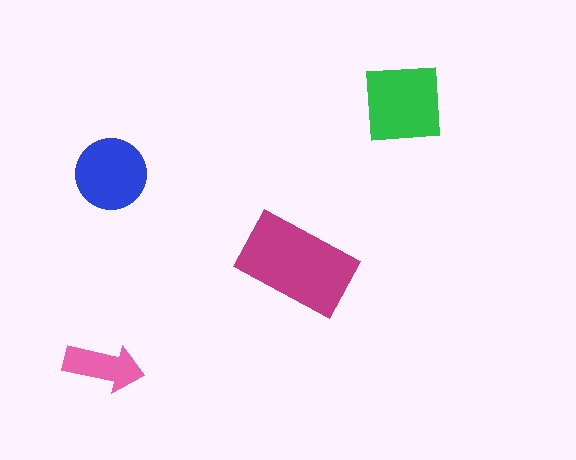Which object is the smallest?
The pink arrow.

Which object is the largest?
The magenta rectangle.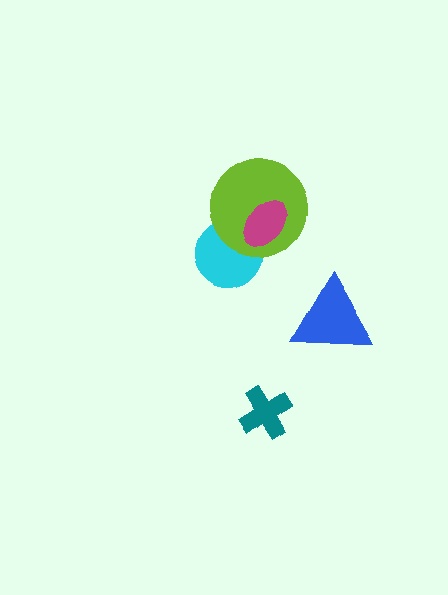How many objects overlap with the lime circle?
2 objects overlap with the lime circle.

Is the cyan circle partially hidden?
Yes, it is partially covered by another shape.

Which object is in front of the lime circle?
The magenta ellipse is in front of the lime circle.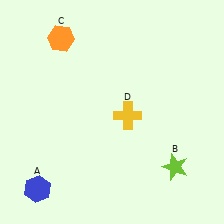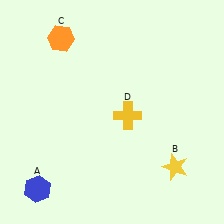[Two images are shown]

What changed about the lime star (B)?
In Image 1, B is lime. In Image 2, it changed to yellow.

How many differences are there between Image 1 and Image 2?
There is 1 difference between the two images.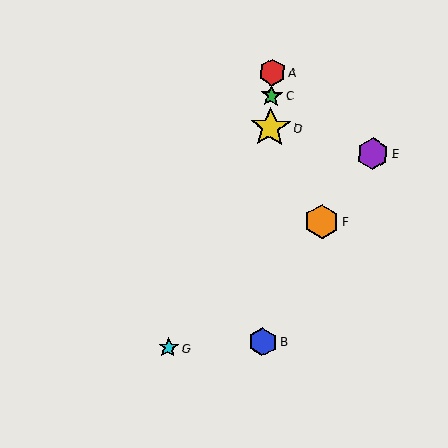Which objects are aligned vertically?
Objects A, B, C, D are aligned vertically.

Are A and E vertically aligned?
No, A is at x≈272 and E is at x≈373.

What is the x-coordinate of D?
Object D is at x≈270.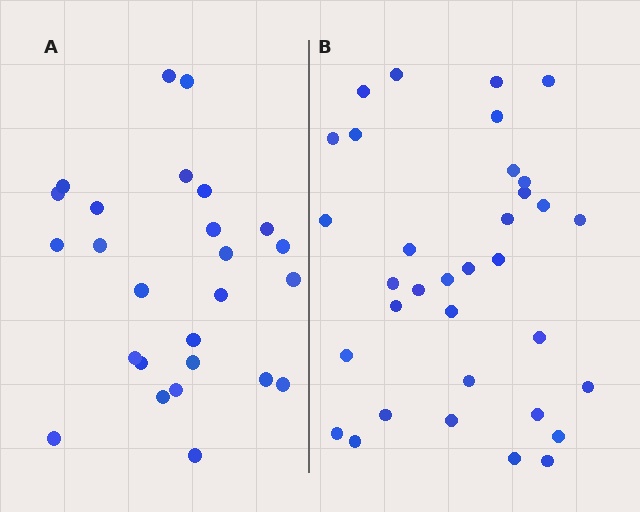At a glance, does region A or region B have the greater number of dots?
Region B (the right region) has more dots.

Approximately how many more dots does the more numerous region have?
Region B has roughly 8 or so more dots than region A.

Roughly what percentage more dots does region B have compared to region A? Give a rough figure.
About 30% more.